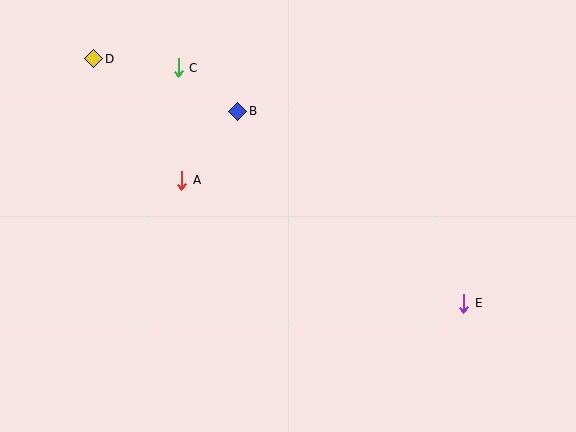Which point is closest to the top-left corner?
Point D is closest to the top-left corner.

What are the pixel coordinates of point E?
Point E is at (464, 303).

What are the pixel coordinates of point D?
Point D is at (94, 59).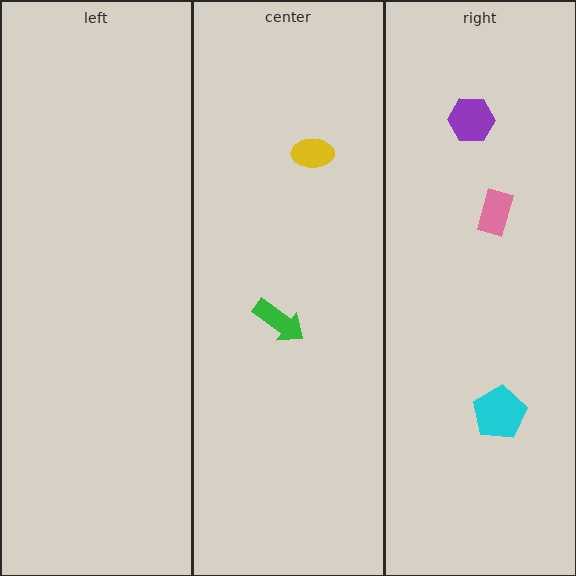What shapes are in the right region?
The cyan pentagon, the pink rectangle, the purple hexagon.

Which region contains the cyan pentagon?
The right region.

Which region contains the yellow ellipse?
The center region.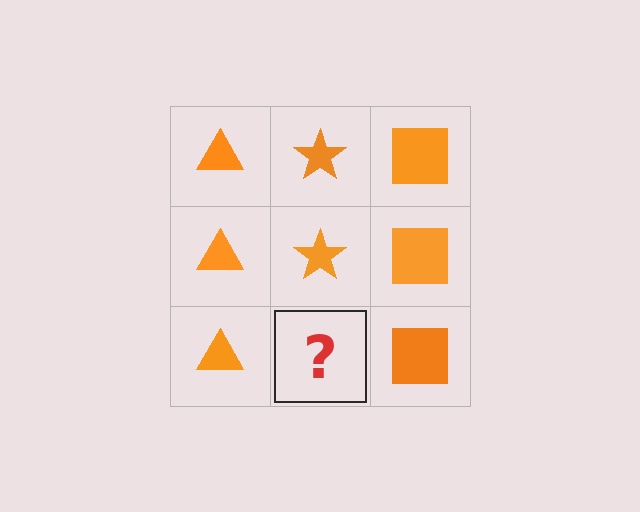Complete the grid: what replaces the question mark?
The question mark should be replaced with an orange star.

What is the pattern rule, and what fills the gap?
The rule is that each column has a consistent shape. The gap should be filled with an orange star.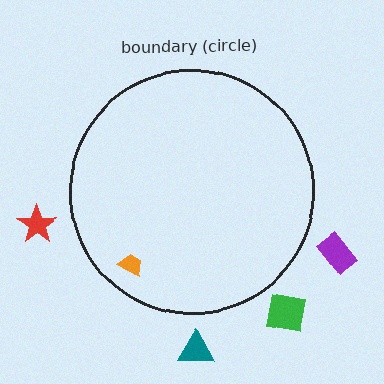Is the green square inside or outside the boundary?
Outside.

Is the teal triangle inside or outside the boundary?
Outside.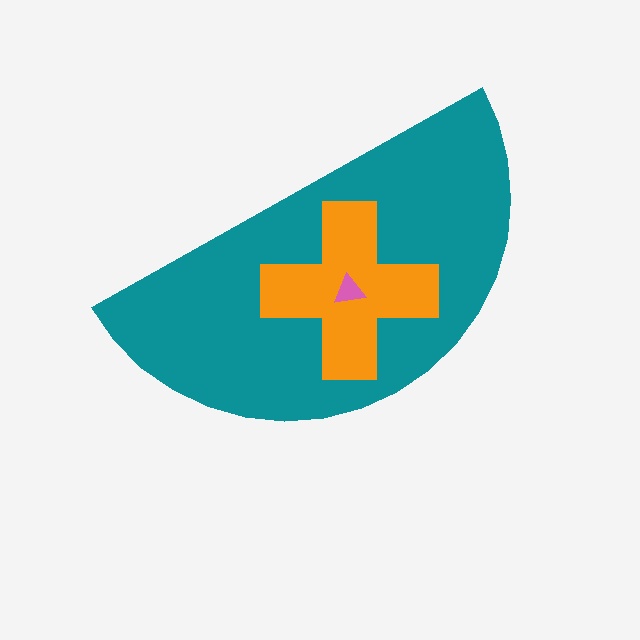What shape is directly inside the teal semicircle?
The orange cross.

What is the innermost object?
The pink triangle.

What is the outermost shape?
The teal semicircle.